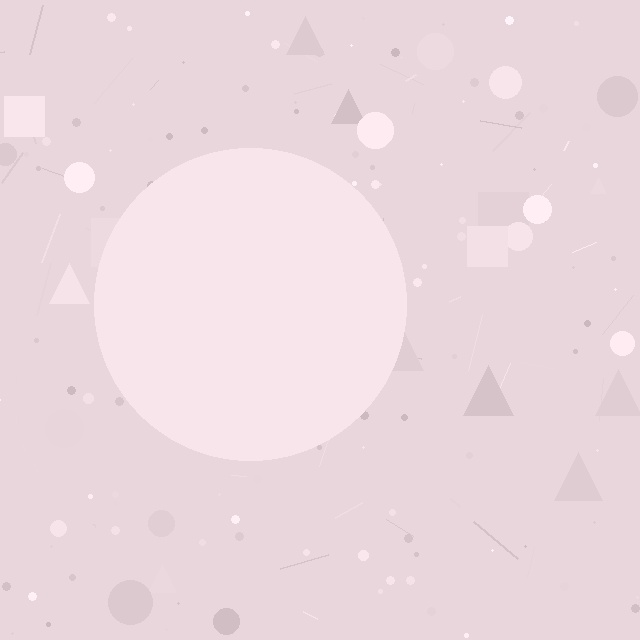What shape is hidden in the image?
A circle is hidden in the image.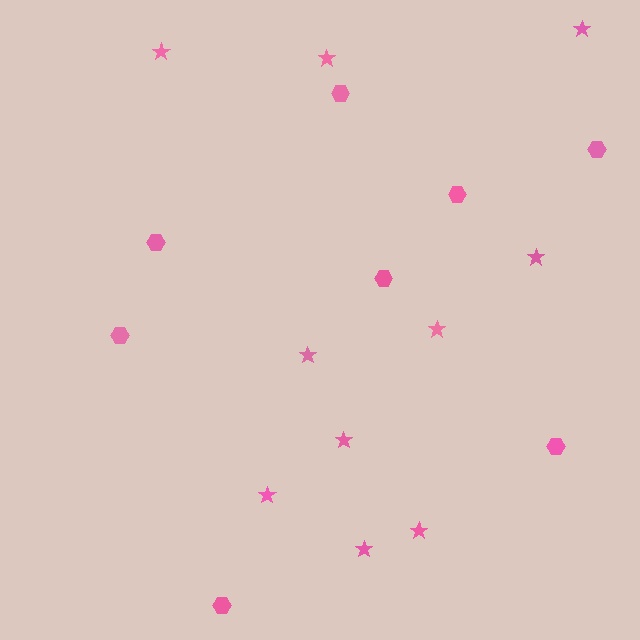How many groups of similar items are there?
There are 2 groups: one group of hexagons (8) and one group of stars (10).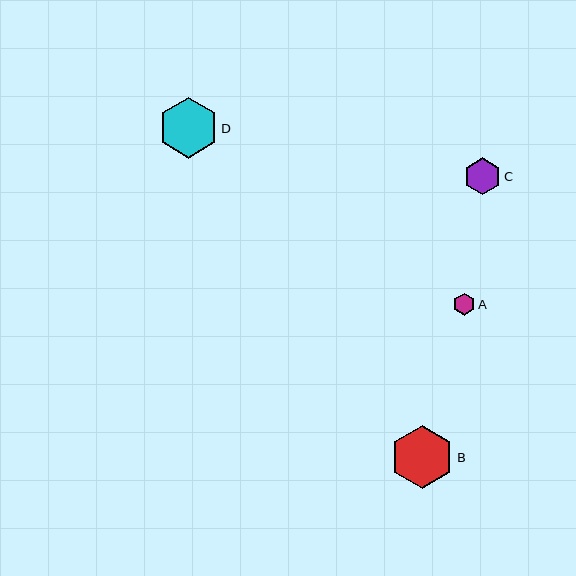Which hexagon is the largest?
Hexagon B is the largest with a size of approximately 63 pixels.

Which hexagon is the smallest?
Hexagon A is the smallest with a size of approximately 22 pixels.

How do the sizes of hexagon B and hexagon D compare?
Hexagon B and hexagon D are approximately the same size.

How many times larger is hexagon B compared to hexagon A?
Hexagon B is approximately 2.8 times the size of hexagon A.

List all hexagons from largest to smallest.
From largest to smallest: B, D, C, A.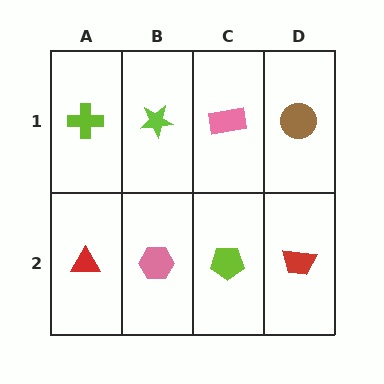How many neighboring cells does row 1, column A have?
2.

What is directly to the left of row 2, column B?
A red triangle.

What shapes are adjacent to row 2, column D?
A brown circle (row 1, column D), a lime pentagon (row 2, column C).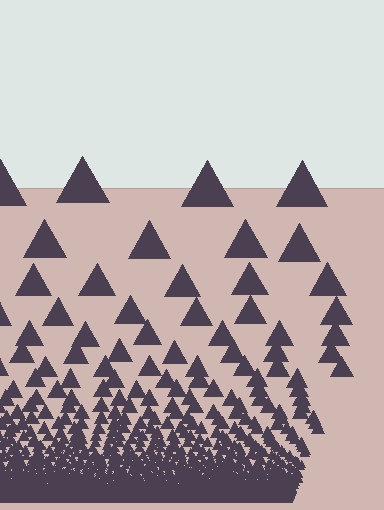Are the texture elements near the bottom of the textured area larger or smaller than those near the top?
Smaller. The gradient is inverted — elements near the bottom are smaller and denser.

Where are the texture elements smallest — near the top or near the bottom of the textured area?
Near the bottom.